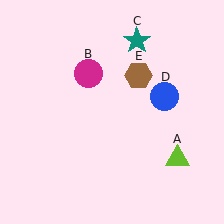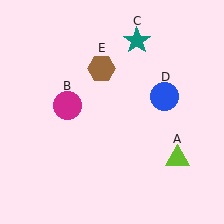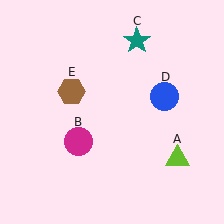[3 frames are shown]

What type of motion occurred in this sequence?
The magenta circle (object B), brown hexagon (object E) rotated counterclockwise around the center of the scene.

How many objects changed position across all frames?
2 objects changed position: magenta circle (object B), brown hexagon (object E).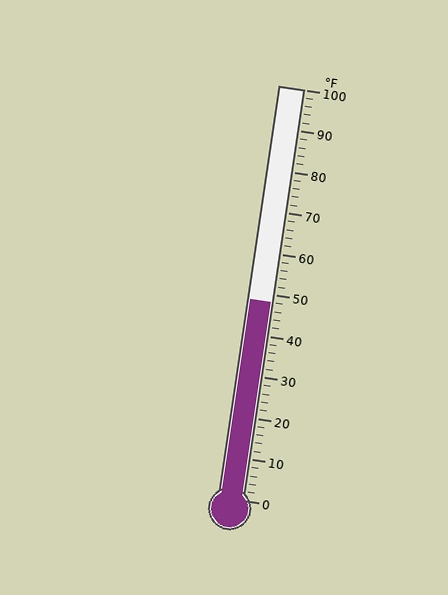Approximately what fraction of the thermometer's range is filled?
The thermometer is filled to approximately 50% of its range.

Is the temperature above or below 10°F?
The temperature is above 10°F.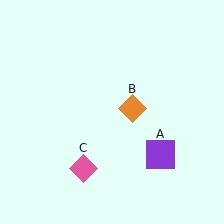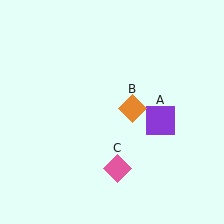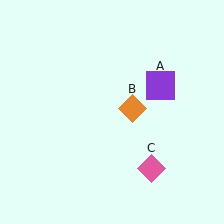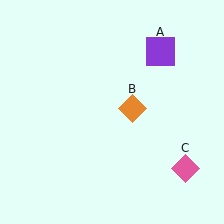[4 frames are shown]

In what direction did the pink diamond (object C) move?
The pink diamond (object C) moved right.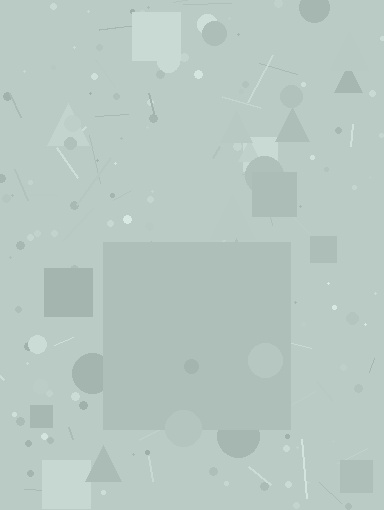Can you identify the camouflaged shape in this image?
The camouflaged shape is a square.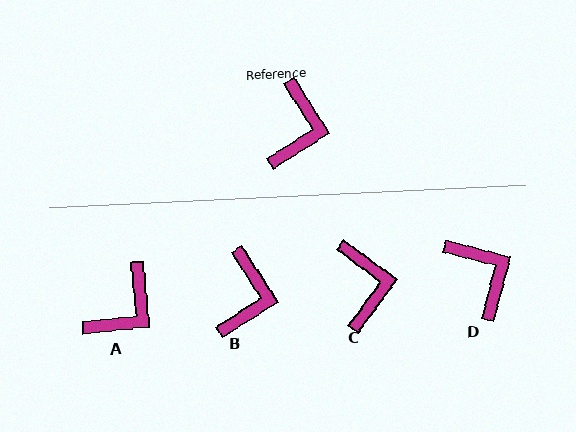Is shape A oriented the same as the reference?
No, it is off by about 27 degrees.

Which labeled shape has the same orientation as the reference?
B.